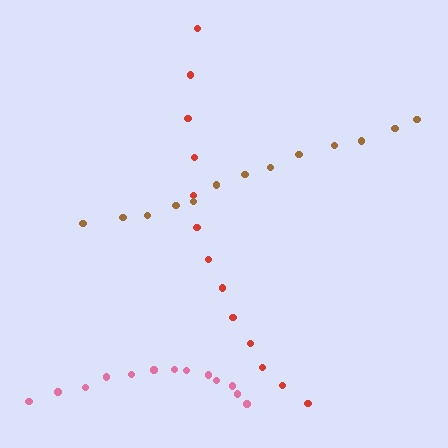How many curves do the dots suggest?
There are 3 distinct paths.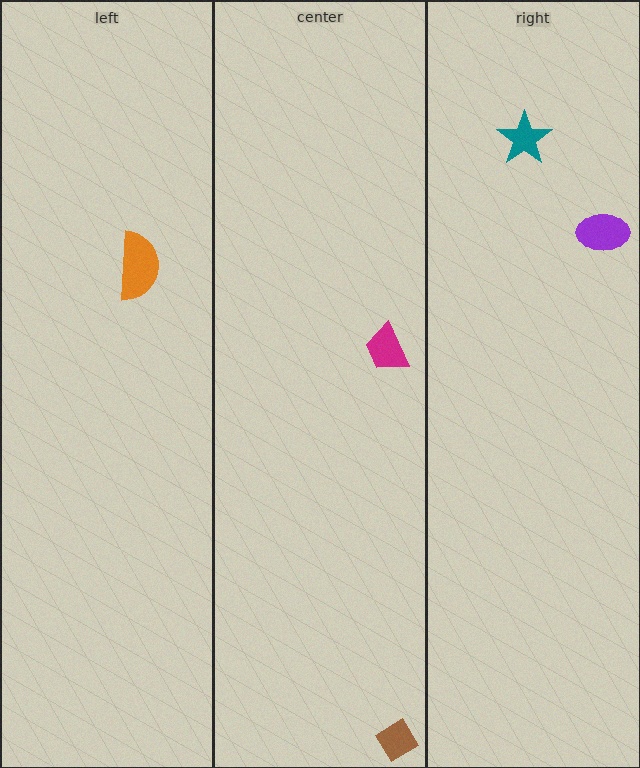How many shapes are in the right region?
2.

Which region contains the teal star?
The right region.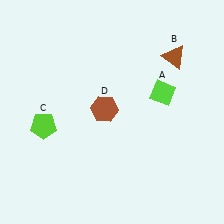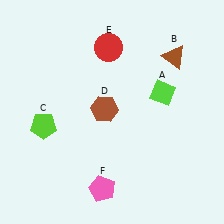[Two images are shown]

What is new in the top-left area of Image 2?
A red circle (E) was added in the top-left area of Image 2.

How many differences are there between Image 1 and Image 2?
There are 2 differences between the two images.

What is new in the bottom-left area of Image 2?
A pink pentagon (F) was added in the bottom-left area of Image 2.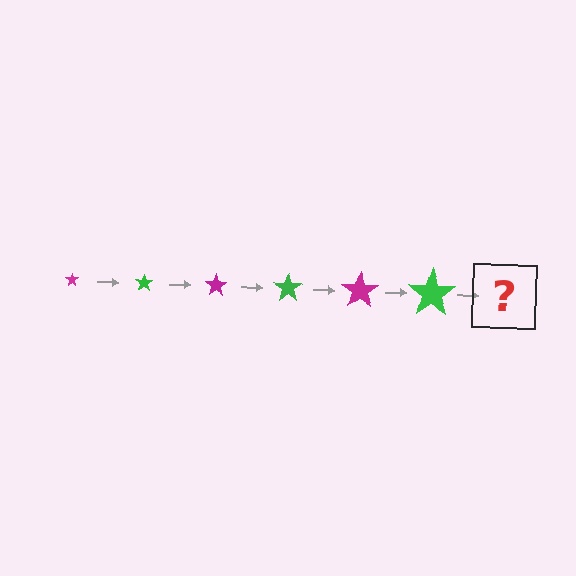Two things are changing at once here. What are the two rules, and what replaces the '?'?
The two rules are that the star grows larger each step and the color cycles through magenta and green. The '?' should be a magenta star, larger than the previous one.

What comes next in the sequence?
The next element should be a magenta star, larger than the previous one.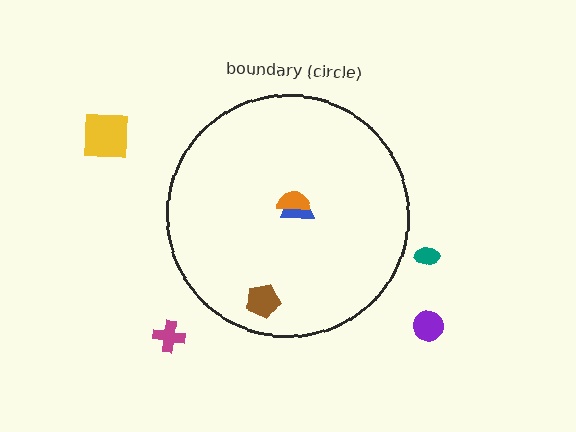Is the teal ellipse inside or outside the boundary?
Outside.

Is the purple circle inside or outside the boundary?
Outside.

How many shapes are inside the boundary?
3 inside, 4 outside.